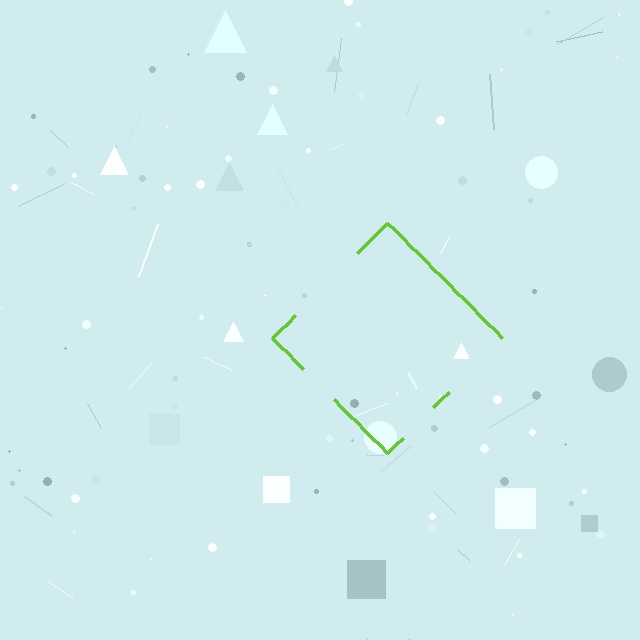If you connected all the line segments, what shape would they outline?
They would outline a diamond.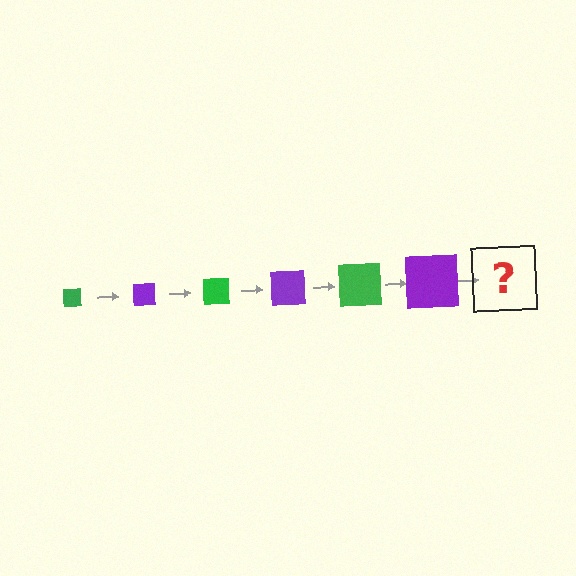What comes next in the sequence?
The next element should be a green square, larger than the previous one.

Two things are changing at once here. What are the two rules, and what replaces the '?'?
The two rules are that the square grows larger each step and the color cycles through green and purple. The '?' should be a green square, larger than the previous one.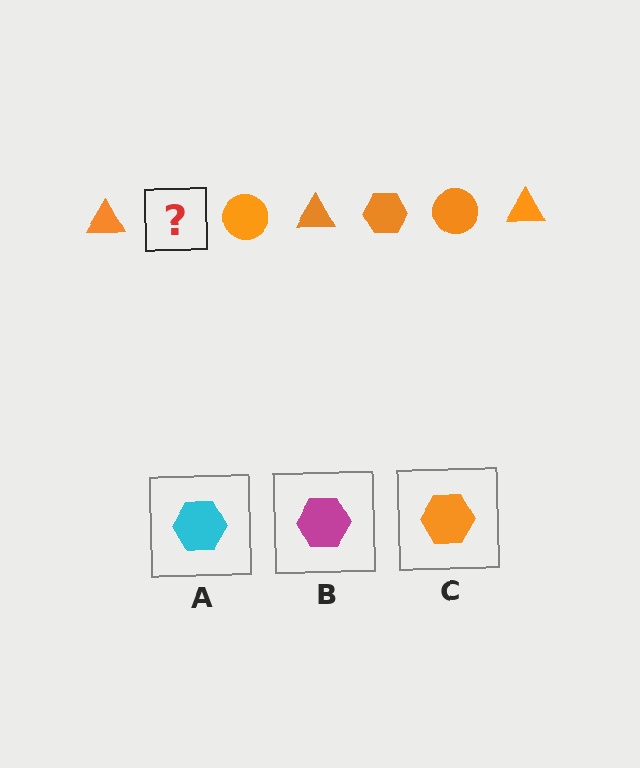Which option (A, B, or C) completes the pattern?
C.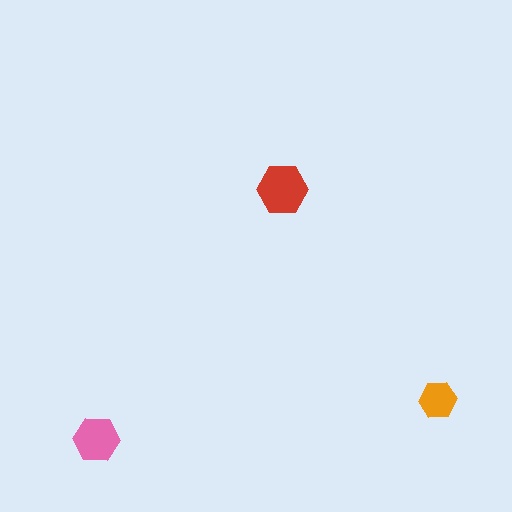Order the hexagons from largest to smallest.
the red one, the pink one, the orange one.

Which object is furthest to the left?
The pink hexagon is leftmost.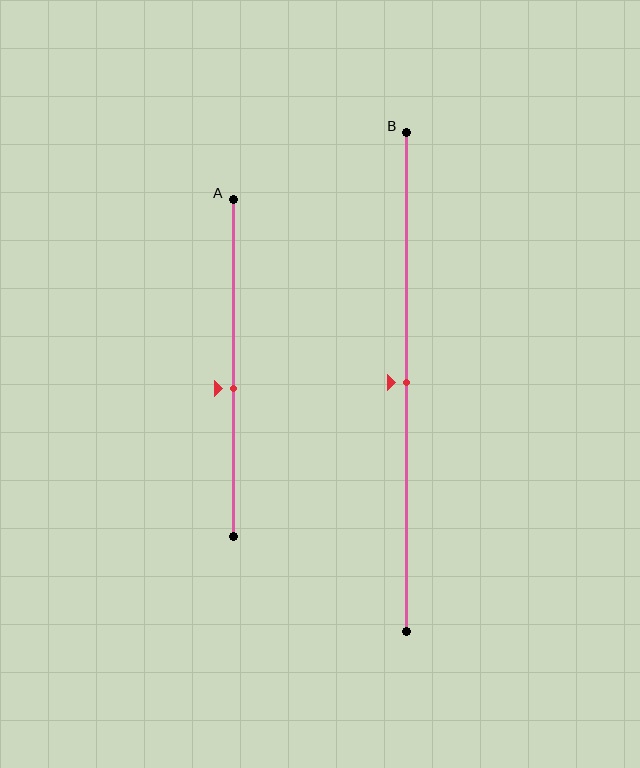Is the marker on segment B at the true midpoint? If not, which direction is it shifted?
Yes, the marker on segment B is at the true midpoint.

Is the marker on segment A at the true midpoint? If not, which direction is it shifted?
No, the marker on segment A is shifted downward by about 6% of the segment length.